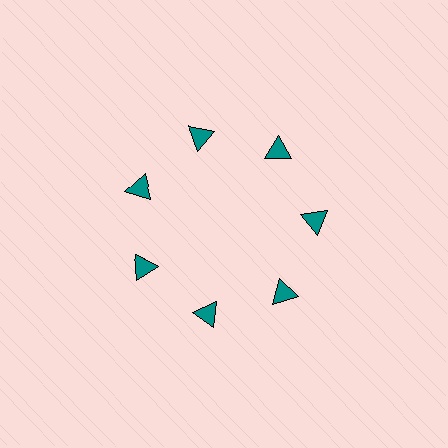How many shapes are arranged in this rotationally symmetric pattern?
There are 7 shapes, arranged in 7 groups of 1.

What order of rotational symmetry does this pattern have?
This pattern has 7-fold rotational symmetry.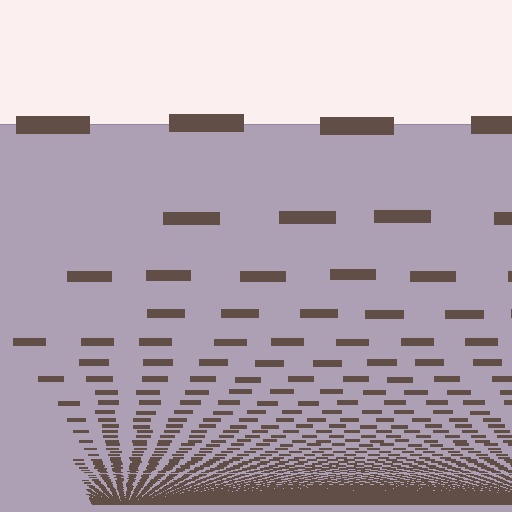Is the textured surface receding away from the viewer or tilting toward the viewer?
The surface appears to tilt toward the viewer. Texture elements get larger and sparser toward the top.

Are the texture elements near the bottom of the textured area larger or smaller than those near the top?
Smaller. The gradient is inverted — elements near the bottom are smaller and denser.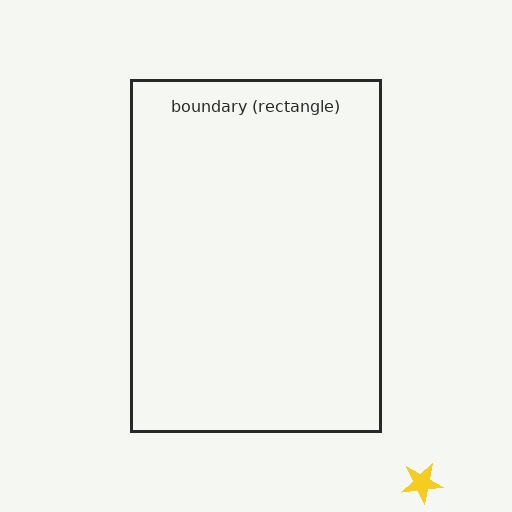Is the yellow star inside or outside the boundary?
Outside.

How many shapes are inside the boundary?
0 inside, 1 outside.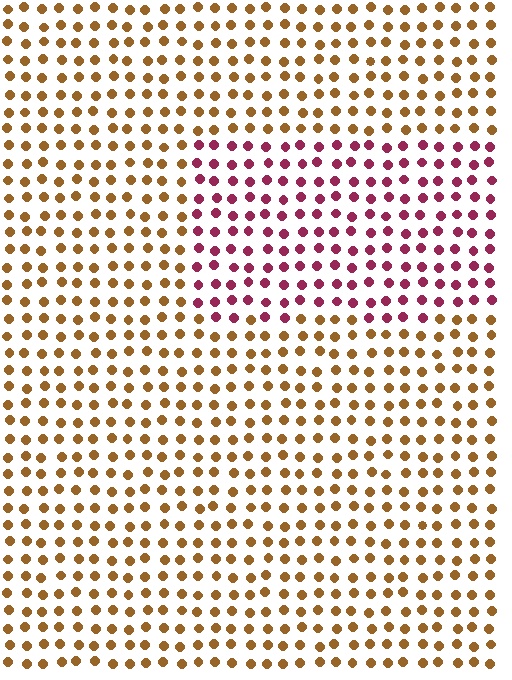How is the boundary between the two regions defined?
The boundary is defined purely by a slight shift in hue (about 59 degrees). Spacing, size, and orientation are identical on both sides.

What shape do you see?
I see a rectangle.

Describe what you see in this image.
The image is filled with small brown elements in a uniform arrangement. A rectangle-shaped region is visible where the elements are tinted to a slightly different hue, forming a subtle color boundary.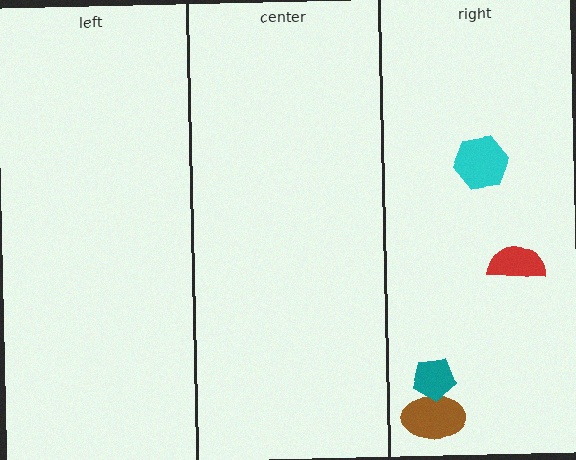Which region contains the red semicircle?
The right region.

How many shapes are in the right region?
4.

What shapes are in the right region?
The brown ellipse, the red semicircle, the teal pentagon, the cyan hexagon.